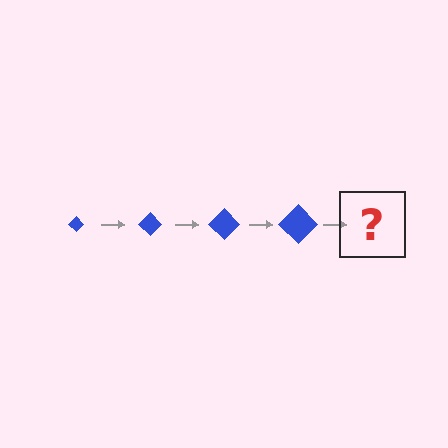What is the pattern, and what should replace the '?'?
The pattern is that the diamond gets progressively larger each step. The '?' should be a blue diamond, larger than the previous one.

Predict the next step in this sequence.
The next step is a blue diamond, larger than the previous one.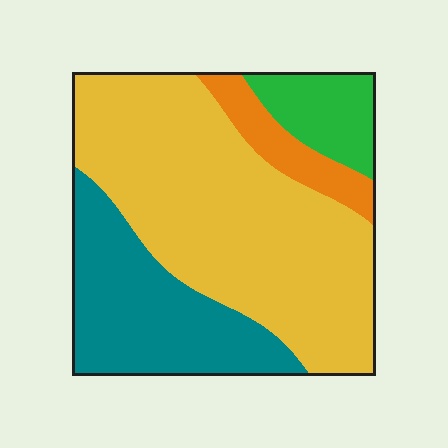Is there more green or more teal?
Teal.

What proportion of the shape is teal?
Teal takes up between a sixth and a third of the shape.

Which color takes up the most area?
Yellow, at roughly 55%.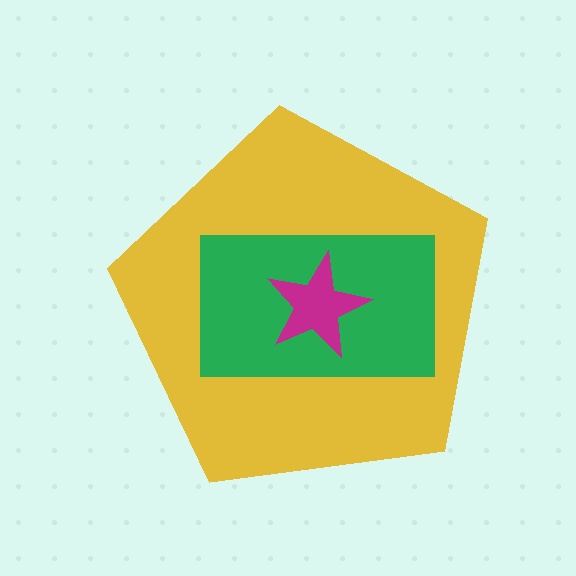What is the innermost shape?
The magenta star.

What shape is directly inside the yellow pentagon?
The green rectangle.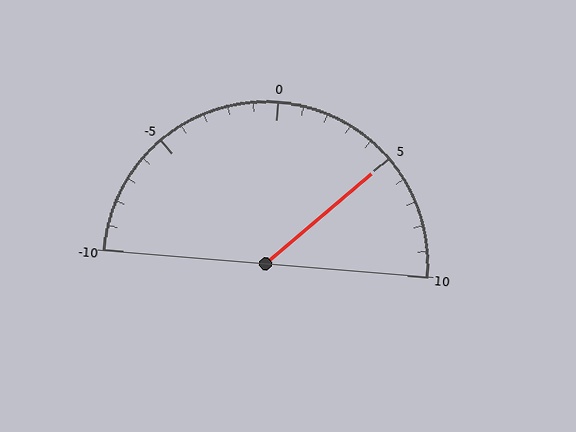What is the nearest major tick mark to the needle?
The nearest major tick mark is 5.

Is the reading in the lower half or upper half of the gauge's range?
The reading is in the upper half of the range (-10 to 10).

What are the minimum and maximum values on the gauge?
The gauge ranges from -10 to 10.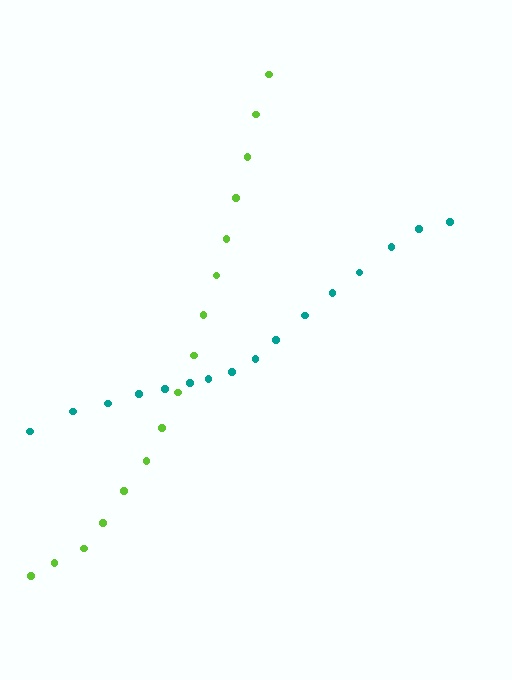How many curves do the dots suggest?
There are 2 distinct paths.